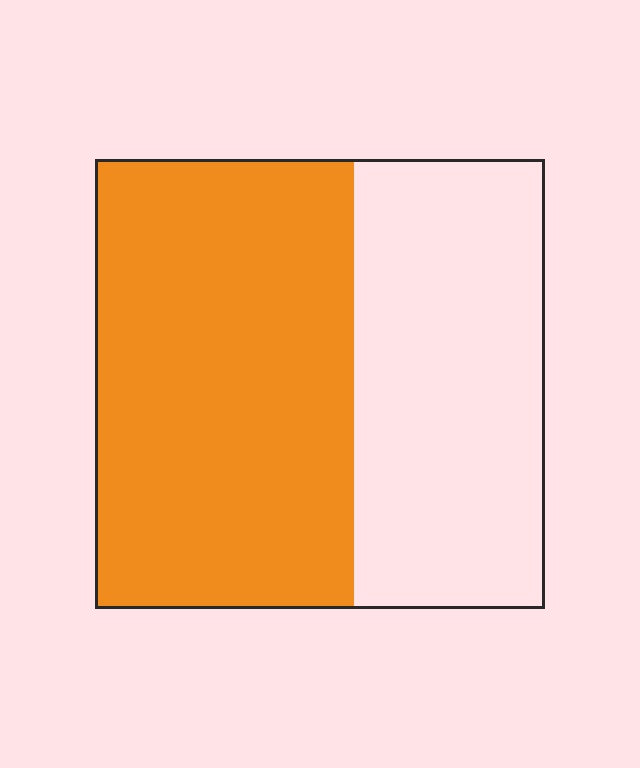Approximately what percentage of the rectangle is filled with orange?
Approximately 60%.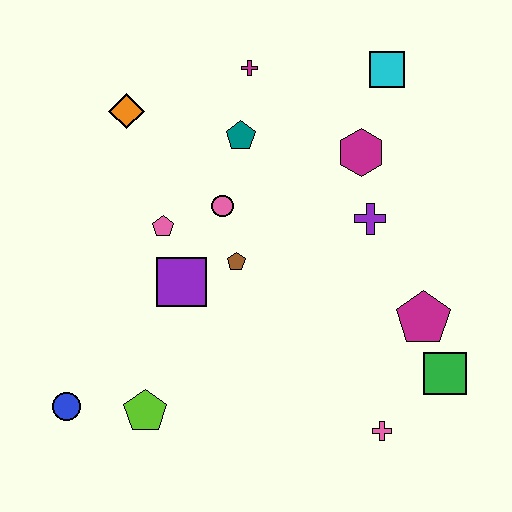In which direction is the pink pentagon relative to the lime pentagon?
The pink pentagon is above the lime pentagon.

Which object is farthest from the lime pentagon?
The cyan square is farthest from the lime pentagon.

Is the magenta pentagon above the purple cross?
No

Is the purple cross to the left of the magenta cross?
No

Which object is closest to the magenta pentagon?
The green square is closest to the magenta pentagon.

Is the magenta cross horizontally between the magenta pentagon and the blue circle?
Yes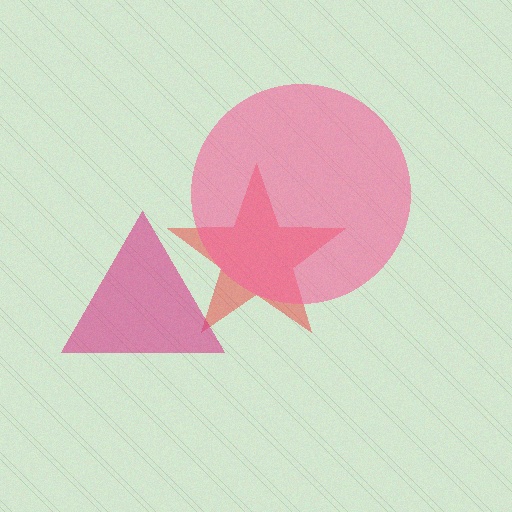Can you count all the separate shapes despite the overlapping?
Yes, there are 3 separate shapes.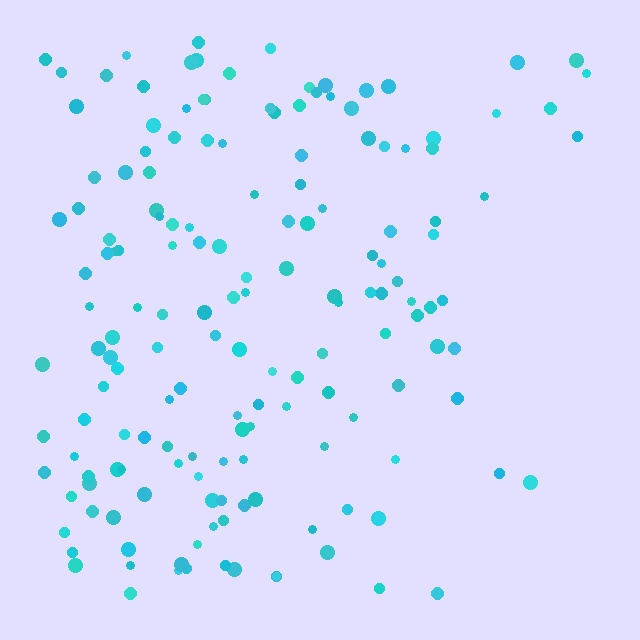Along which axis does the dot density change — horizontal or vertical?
Horizontal.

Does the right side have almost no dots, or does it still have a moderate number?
Still a moderate number, just noticeably fewer than the left.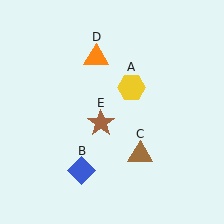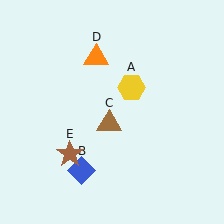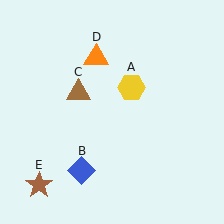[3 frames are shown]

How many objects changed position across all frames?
2 objects changed position: brown triangle (object C), brown star (object E).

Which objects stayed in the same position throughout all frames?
Yellow hexagon (object A) and blue diamond (object B) and orange triangle (object D) remained stationary.